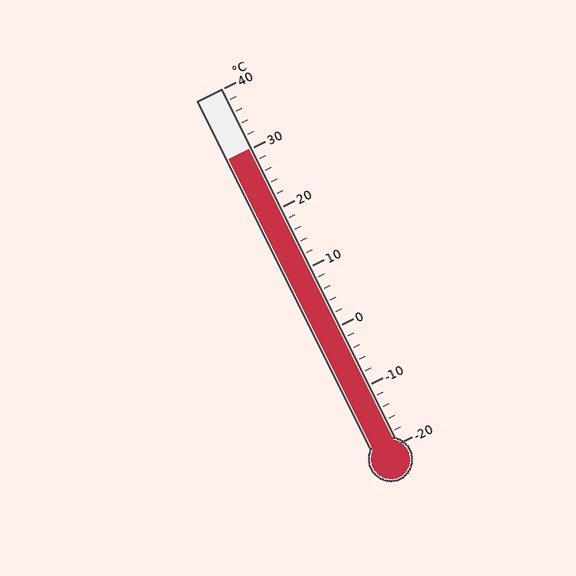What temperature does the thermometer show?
The thermometer shows approximately 30°C.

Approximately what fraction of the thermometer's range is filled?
The thermometer is filled to approximately 85% of its range.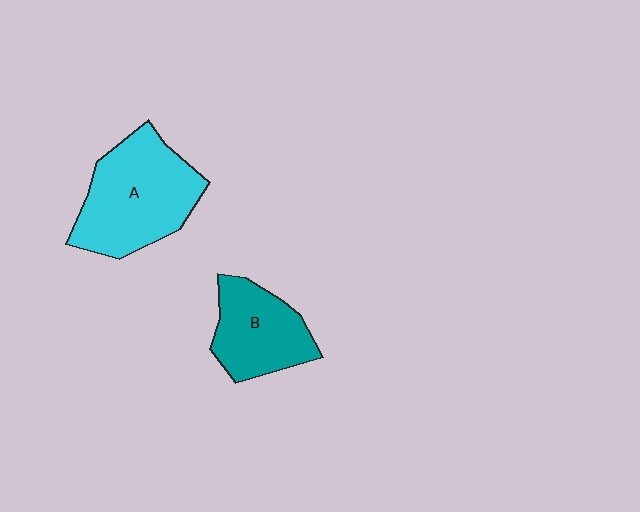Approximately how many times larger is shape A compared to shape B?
Approximately 1.5 times.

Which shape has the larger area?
Shape A (cyan).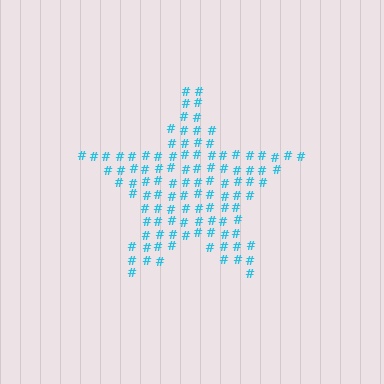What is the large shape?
The large shape is a star.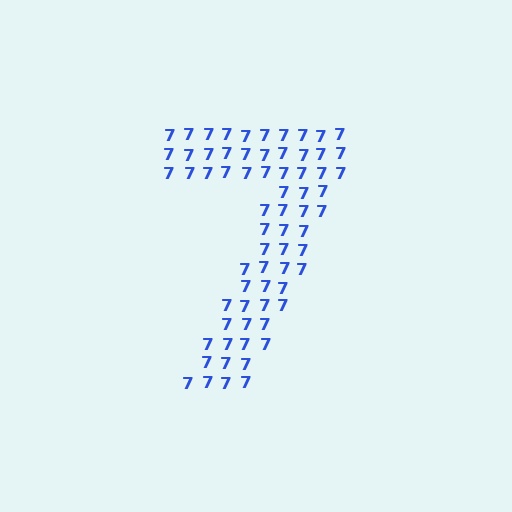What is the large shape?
The large shape is the digit 7.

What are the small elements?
The small elements are digit 7's.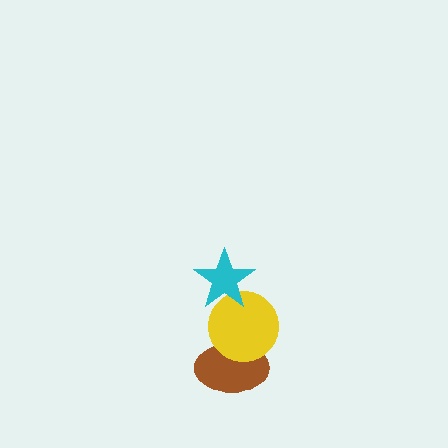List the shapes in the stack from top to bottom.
From top to bottom: the cyan star, the yellow circle, the brown ellipse.